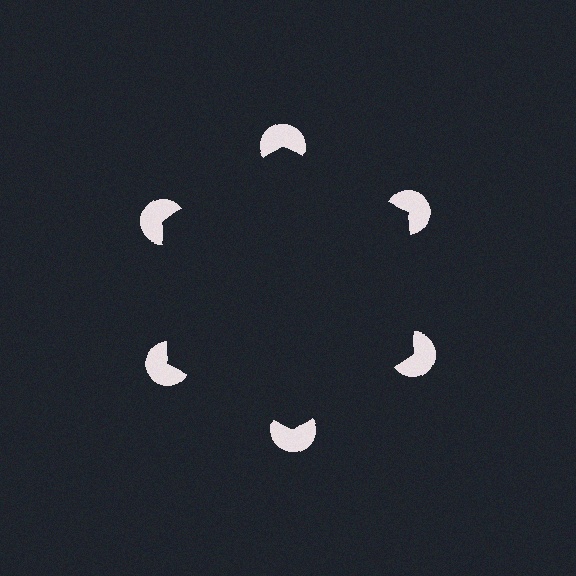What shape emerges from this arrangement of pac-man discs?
An illusory hexagon — its edges are inferred from the aligned wedge cuts in the pac-man discs, not physically drawn.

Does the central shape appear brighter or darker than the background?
It typically appears slightly darker than the background, even though no actual brightness change is drawn.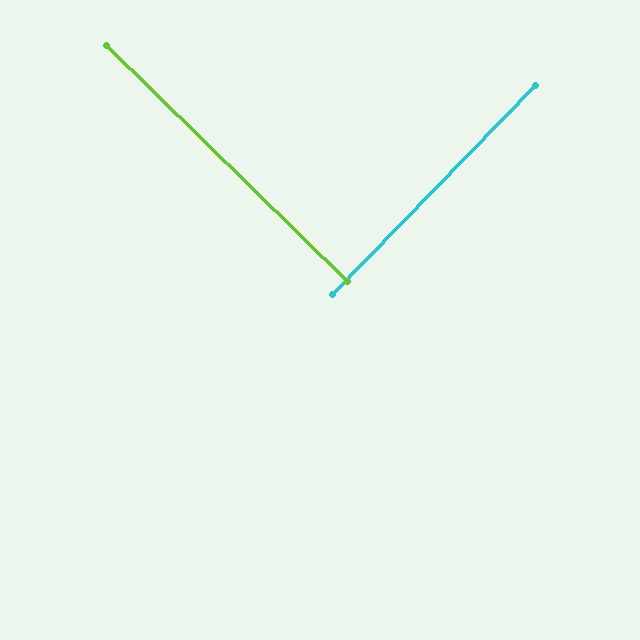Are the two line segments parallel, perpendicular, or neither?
Perpendicular — they meet at approximately 90°.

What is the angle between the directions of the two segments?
Approximately 90 degrees.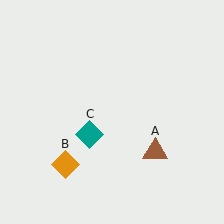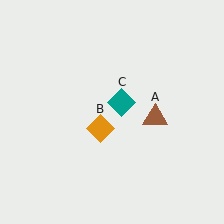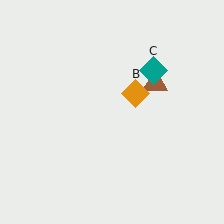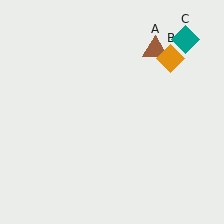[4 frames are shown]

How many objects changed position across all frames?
3 objects changed position: brown triangle (object A), orange diamond (object B), teal diamond (object C).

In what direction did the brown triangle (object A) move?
The brown triangle (object A) moved up.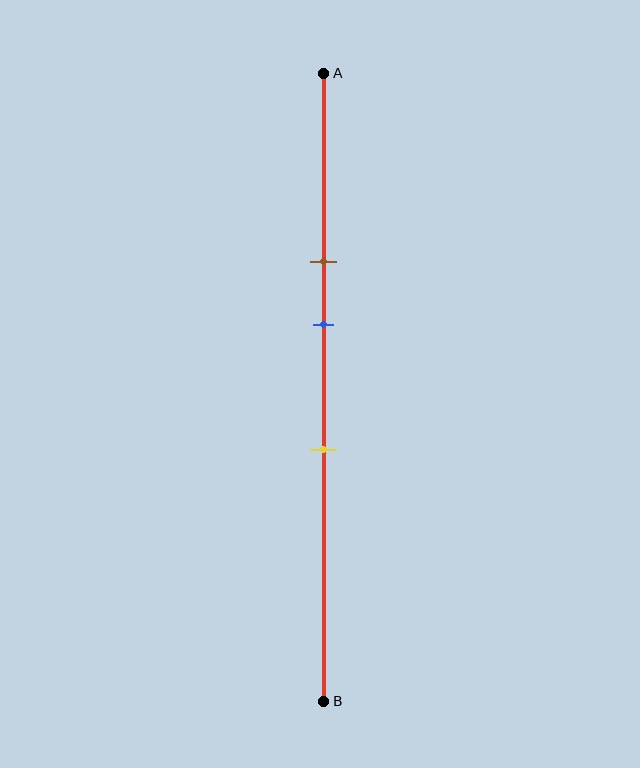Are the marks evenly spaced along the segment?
Yes, the marks are approximately evenly spaced.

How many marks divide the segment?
There are 3 marks dividing the segment.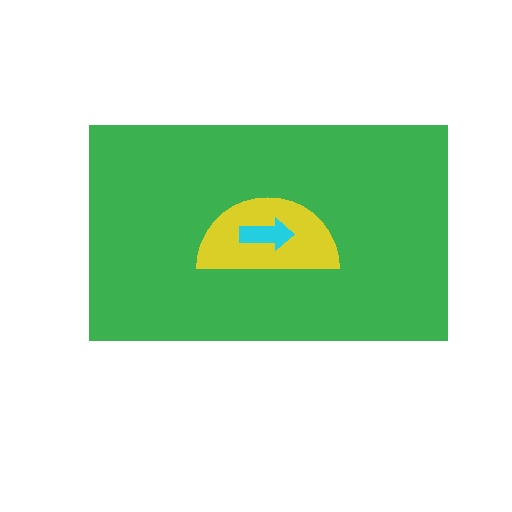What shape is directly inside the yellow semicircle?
The cyan arrow.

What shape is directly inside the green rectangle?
The yellow semicircle.